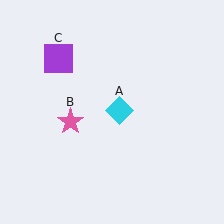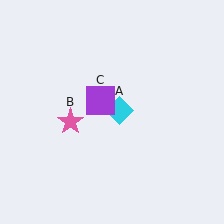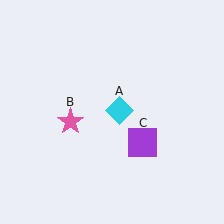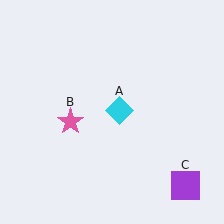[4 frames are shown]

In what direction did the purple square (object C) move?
The purple square (object C) moved down and to the right.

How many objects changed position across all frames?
1 object changed position: purple square (object C).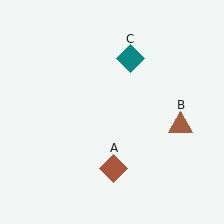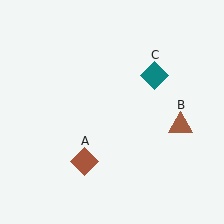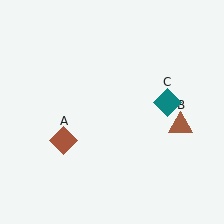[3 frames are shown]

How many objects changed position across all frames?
2 objects changed position: brown diamond (object A), teal diamond (object C).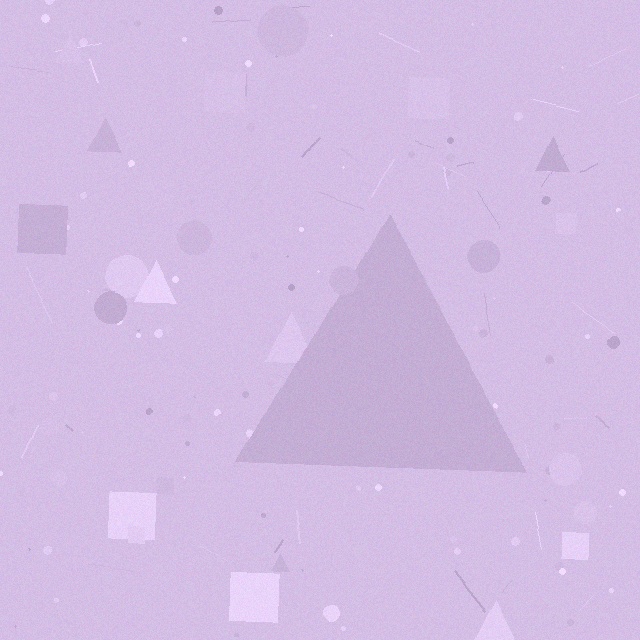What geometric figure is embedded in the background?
A triangle is embedded in the background.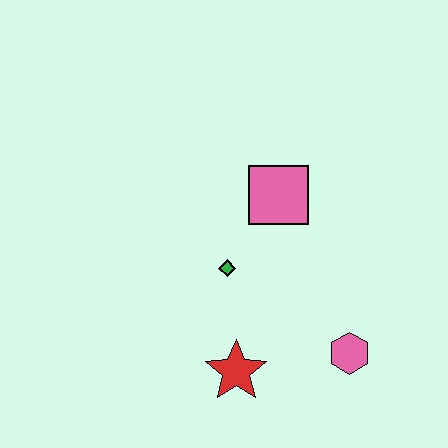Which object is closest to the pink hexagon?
The red star is closest to the pink hexagon.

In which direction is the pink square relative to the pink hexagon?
The pink square is above the pink hexagon.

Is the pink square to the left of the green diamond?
No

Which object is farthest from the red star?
The pink square is farthest from the red star.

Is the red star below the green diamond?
Yes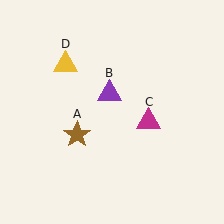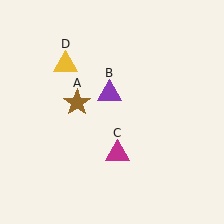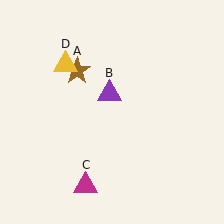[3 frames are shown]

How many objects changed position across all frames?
2 objects changed position: brown star (object A), magenta triangle (object C).